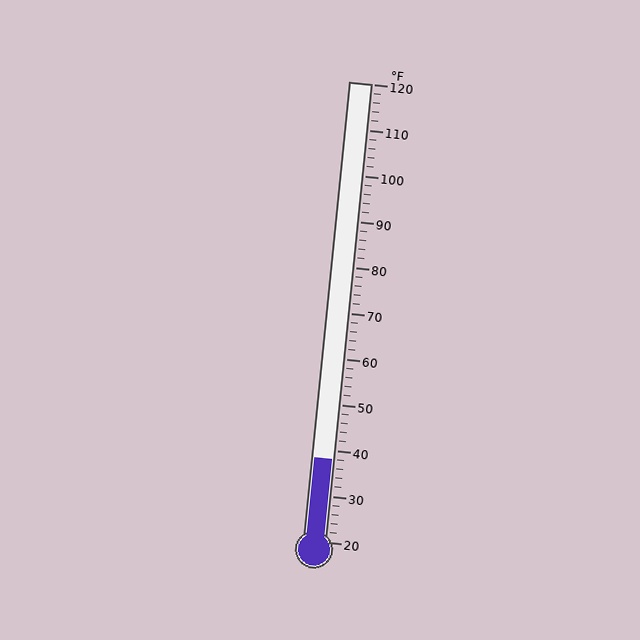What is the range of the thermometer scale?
The thermometer scale ranges from 20°F to 120°F.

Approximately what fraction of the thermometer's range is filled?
The thermometer is filled to approximately 20% of its range.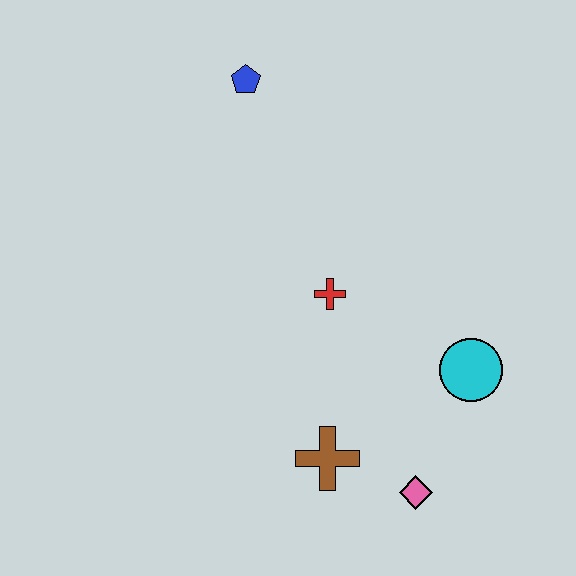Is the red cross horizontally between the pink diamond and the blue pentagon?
Yes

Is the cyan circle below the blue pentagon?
Yes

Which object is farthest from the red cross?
The blue pentagon is farthest from the red cross.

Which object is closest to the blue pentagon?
The red cross is closest to the blue pentagon.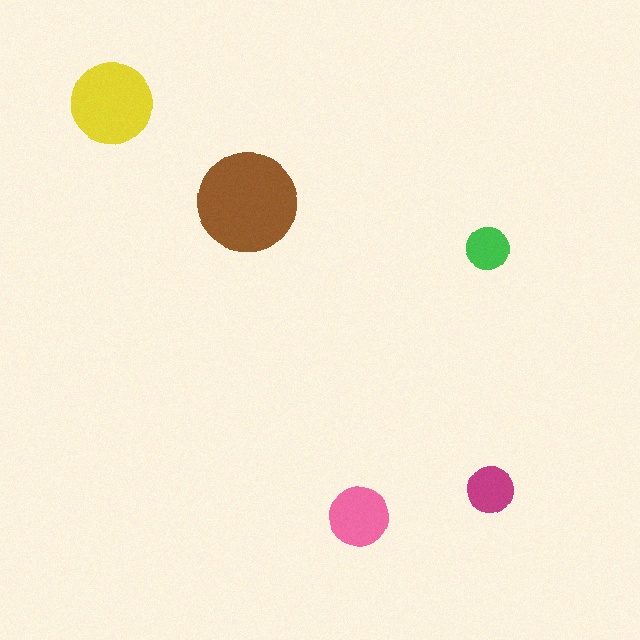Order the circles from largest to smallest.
the brown one, the yellow one, the pink one, the magenta one, the green one.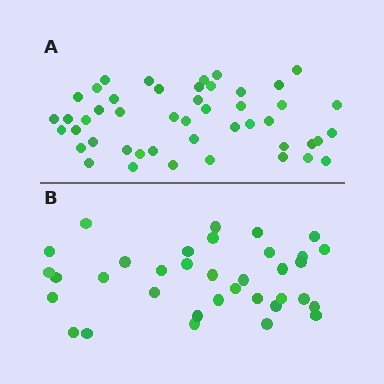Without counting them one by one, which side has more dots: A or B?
Region A (the top region) has more dots.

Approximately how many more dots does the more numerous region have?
Region A has roughly 12 or so more dots than region B.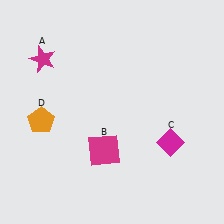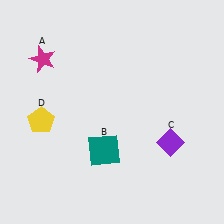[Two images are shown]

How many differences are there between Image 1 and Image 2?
There are 3 differences between the two images.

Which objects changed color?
B changed from magenta to teal. C changed from magenta to purple. D changed from orange to yellow.